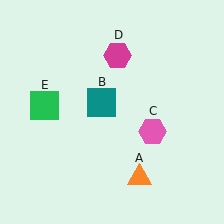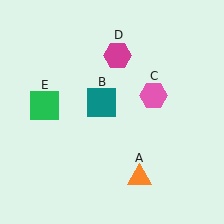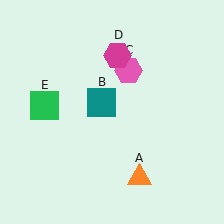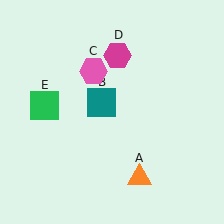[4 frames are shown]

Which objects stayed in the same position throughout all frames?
Orange triangle (object A) and teal square (object B) and magenta hexagon (object D) and green square (object E) remained stationary.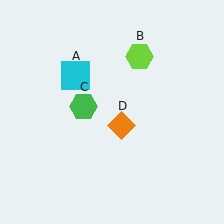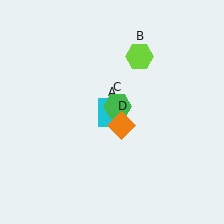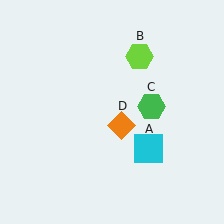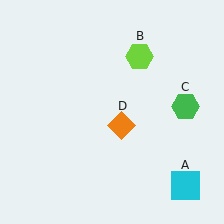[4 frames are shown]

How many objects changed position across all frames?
2 objects changed position: cyan square (object A), green hexagon (object C).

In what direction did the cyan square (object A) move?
The cyan square (object A) moved down and to the right.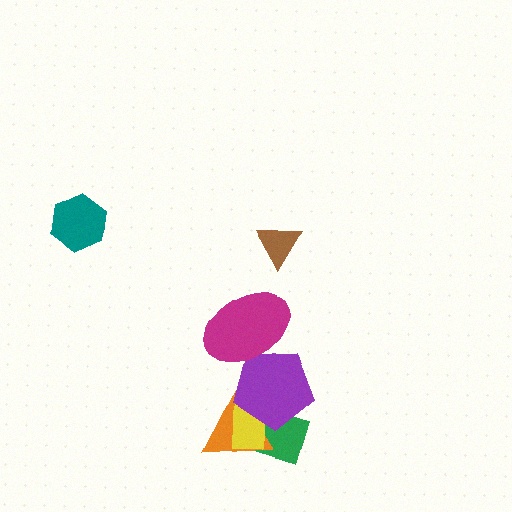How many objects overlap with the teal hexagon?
0 objects overlap with the teal hexagon.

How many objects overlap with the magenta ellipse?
1 object overlaps with the magenta ellipse.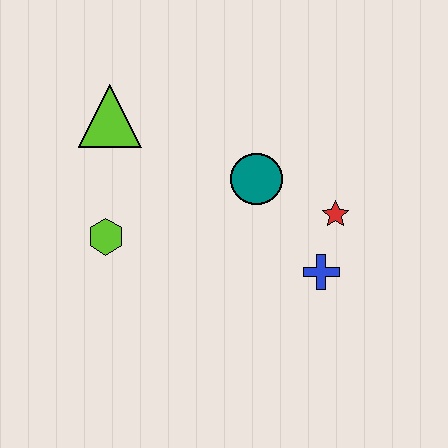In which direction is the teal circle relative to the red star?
The teal circle is to the left of the red star.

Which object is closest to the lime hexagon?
The lime triangle is closest to the lime hexagon.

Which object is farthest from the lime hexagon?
The red star is farthest from the lime hexagon.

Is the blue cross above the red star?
No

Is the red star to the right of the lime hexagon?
Yes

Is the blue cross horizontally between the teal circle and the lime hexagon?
No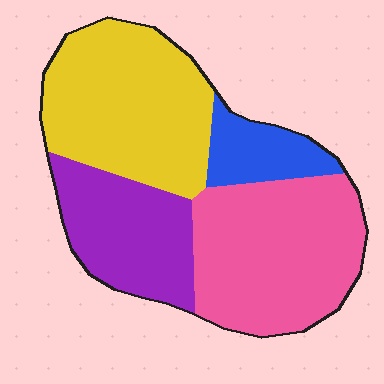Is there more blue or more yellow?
Yellow.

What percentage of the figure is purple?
Purple covers around 20% of the figure.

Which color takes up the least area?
Blue, at roughly 10%.